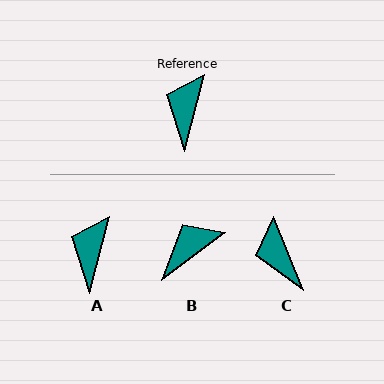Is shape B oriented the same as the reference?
No, it is off by about 39 degrees.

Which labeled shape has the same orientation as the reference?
A.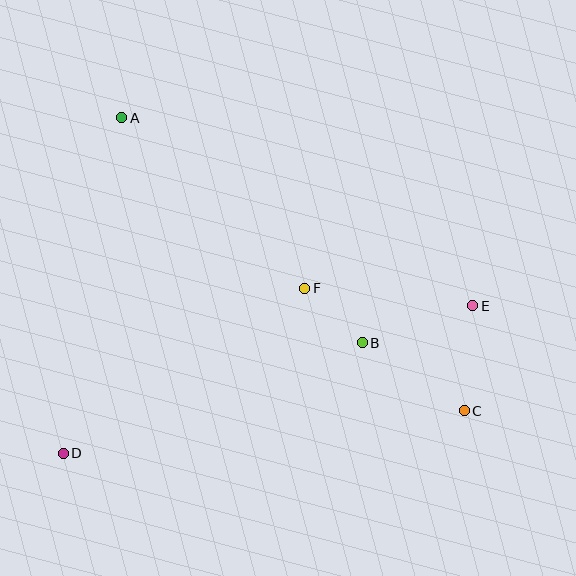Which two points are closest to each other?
Points B and F are closest to each other.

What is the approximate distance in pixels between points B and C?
The distance between B and C is approximately 122 pixels.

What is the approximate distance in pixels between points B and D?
The distance between B and D is approximately 318 pixels.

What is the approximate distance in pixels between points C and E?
The distance between C and E is approximately 105 pixels.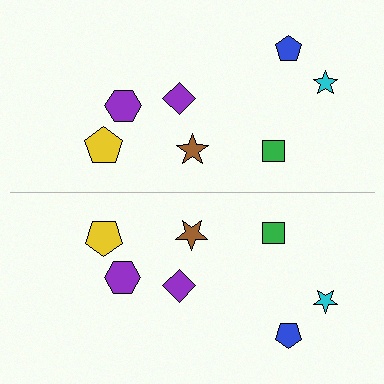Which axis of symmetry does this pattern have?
The pattern has a horizontal axis of symmetry running through the center of the image.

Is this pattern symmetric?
Yes, this pattern has bilateral (reflection) symmetry.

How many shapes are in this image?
There are 14 shapes in this image.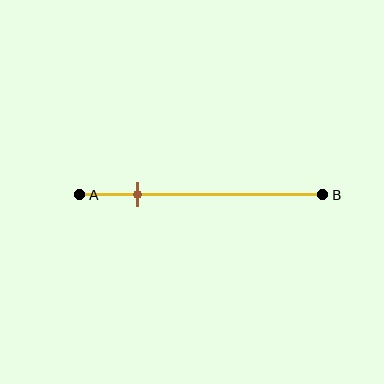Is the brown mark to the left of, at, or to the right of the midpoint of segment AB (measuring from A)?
The brown mark is to the left of the midpoint of segment AB.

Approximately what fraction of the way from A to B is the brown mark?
The brown mark is approximately 25% of the way from A to B.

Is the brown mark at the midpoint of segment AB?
No, the mark is at about 25% from A, not at the 50% midpoint.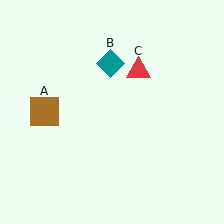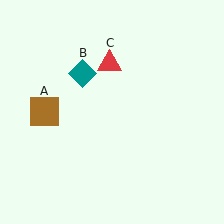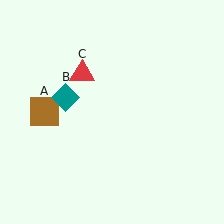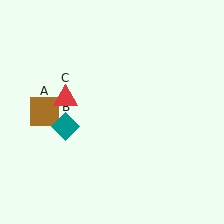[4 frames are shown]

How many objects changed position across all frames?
2 objects changed position: teal diamond (object B), red triangle (object C).